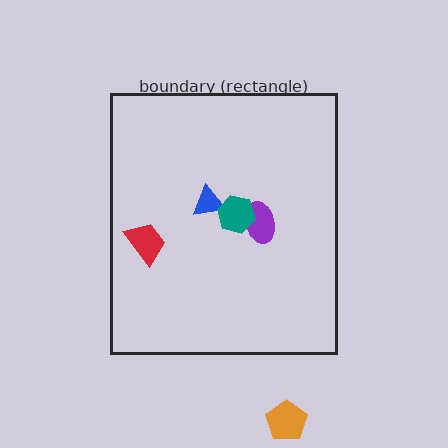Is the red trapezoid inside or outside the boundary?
Inside.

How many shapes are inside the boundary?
4 inside, 1 outside.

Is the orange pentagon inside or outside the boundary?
Outside.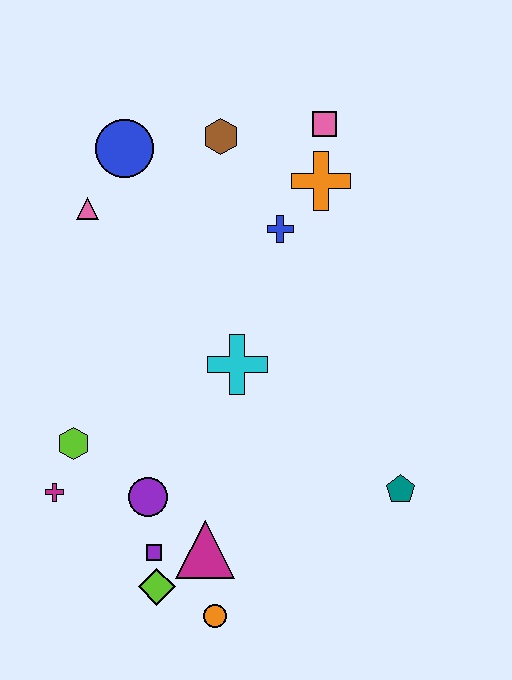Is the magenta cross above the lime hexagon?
No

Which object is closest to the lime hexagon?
The magenta cross is closest to the lime hexagon.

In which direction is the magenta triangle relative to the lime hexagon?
The magenta triangle is to the right of the lime hexagon.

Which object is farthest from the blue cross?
The orange circle is farthest from the blue cross.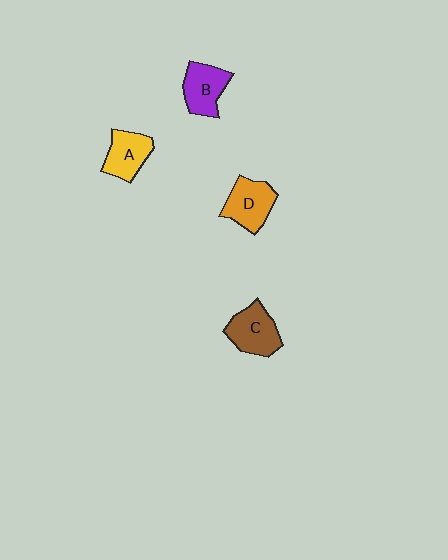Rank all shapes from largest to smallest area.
From largest to smallest: C (brown), D (orange), B (purple), A (yellow).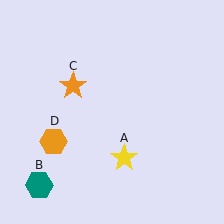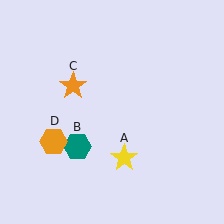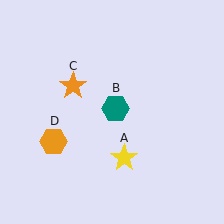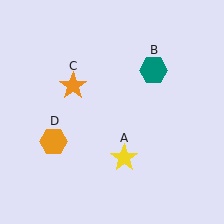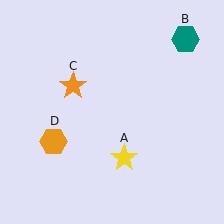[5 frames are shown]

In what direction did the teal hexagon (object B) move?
The teal hexagon (object B) moved up and to the right.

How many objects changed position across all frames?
1 object changed position: teal hexagon (object B).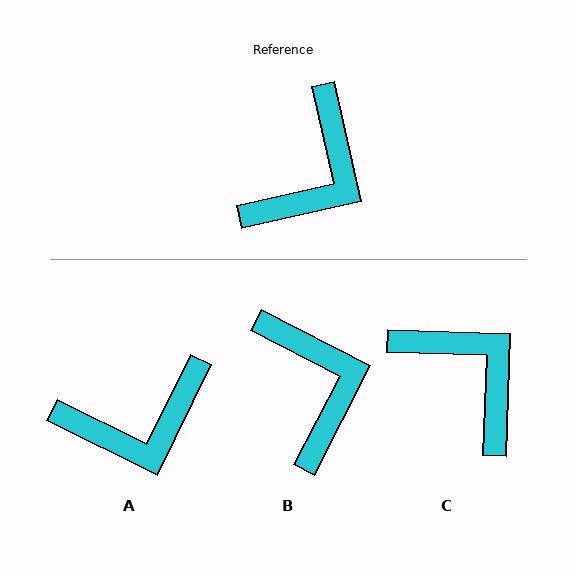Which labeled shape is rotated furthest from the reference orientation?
C, about 76 degrees away.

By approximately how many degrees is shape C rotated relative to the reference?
Approximately 76 degrees counter-clockwise.